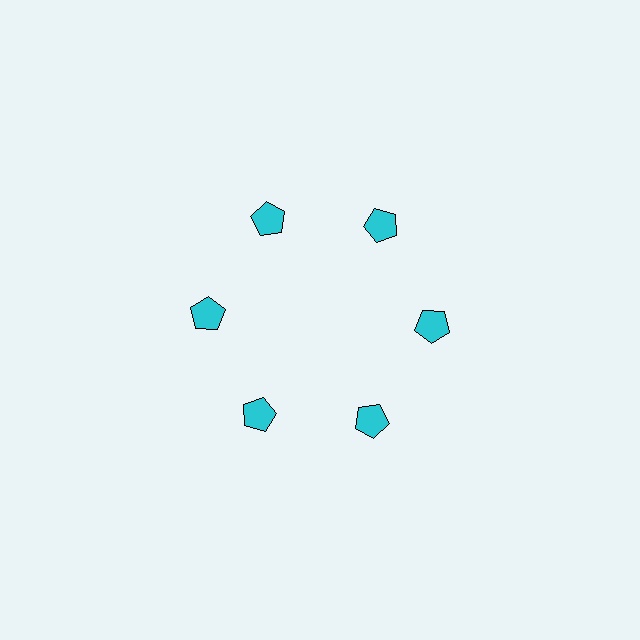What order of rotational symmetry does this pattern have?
This pattern has 6-fold rotational symmetry.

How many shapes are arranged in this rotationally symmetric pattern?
There are 6 shapes, arranged in 6 groups of 1.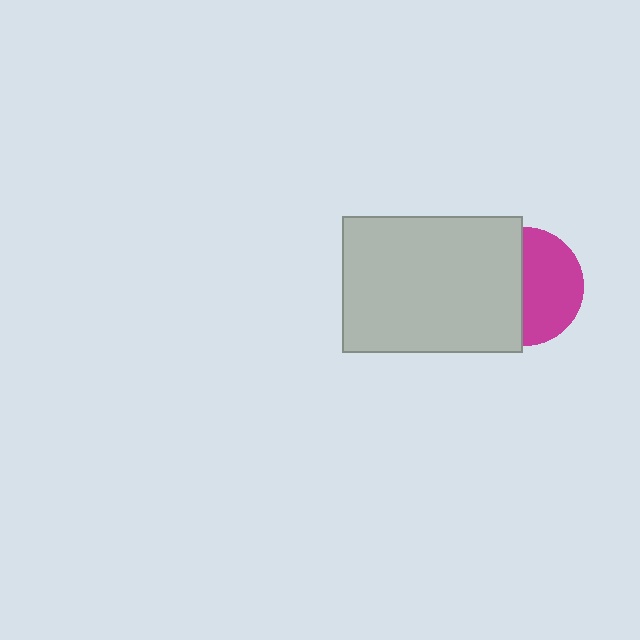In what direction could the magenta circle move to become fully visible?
The magenta circle could move right. That would shift it out from behind the light gray rectangle entirely.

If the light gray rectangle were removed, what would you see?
You would see the complete magenta circle.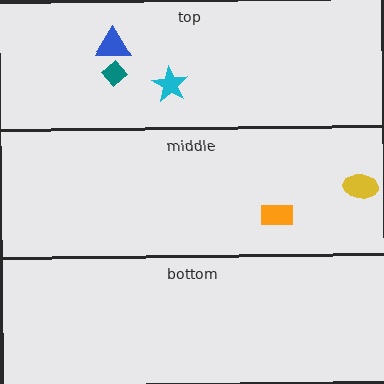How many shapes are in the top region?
3.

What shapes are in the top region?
The teal diamond, the blue triangle, the cyan star.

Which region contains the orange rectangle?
The middle region.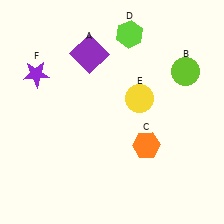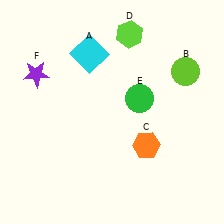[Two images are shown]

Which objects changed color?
A changed from purple to cyan. E changed from yellow to green.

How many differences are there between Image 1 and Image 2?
There are 2 differences between the two images.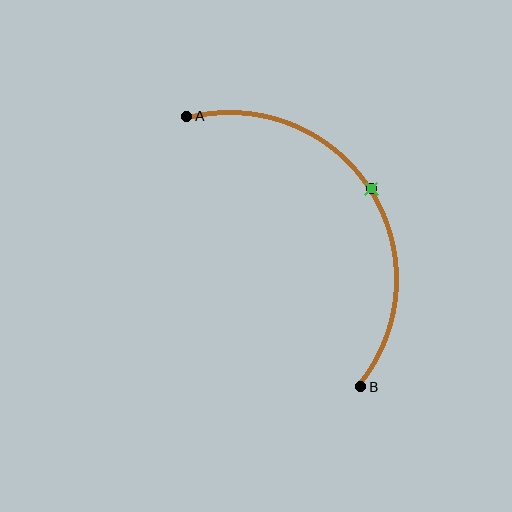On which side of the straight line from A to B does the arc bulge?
The arc bulges to the right of the straight line connecting A and B.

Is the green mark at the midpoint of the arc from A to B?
Yes. The green mark lies on the arc at equal arc-length from both A and B — it is the arc midpoint.